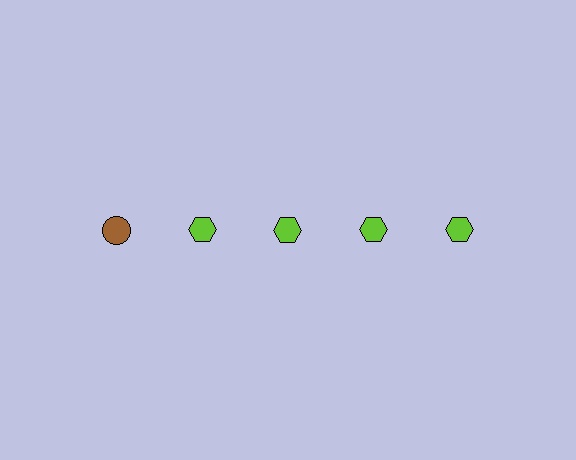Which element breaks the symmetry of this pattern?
The brown circle in the top row, leftmost column breaks the symmetry. All other shapes are lime hexagons.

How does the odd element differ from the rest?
It differs in both color (brown instead of lime) and shape (circle instead of hexagon).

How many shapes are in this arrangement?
There are 5 shapes arranged in a grid pattern.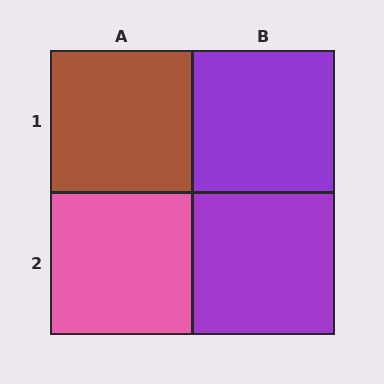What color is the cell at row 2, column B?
Purple.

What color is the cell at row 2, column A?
Pink.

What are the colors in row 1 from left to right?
Brown, purple.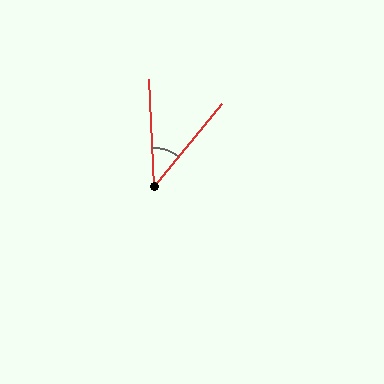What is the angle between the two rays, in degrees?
Approximately 42 degrees.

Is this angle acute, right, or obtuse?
It is acute.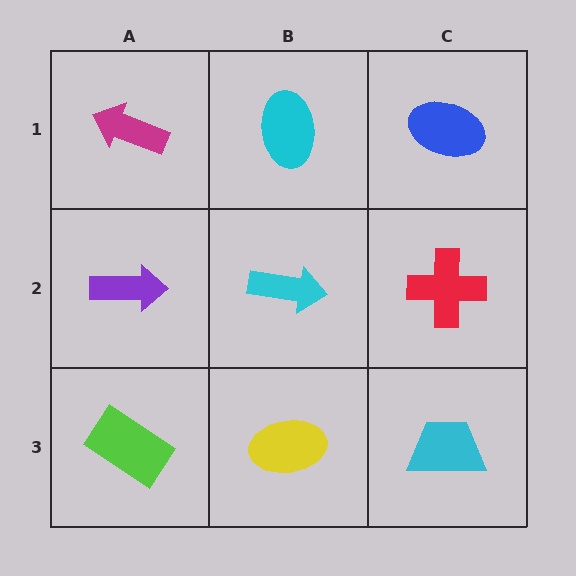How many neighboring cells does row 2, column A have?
3.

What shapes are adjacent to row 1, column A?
A purple arrow (row 2, column A), a cyan ellipse (row 1, column B).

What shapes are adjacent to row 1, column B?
A cyan arrow (row 2, column B), a magenta arrow (row 1, column A), a blue ellipse (row 1, column C).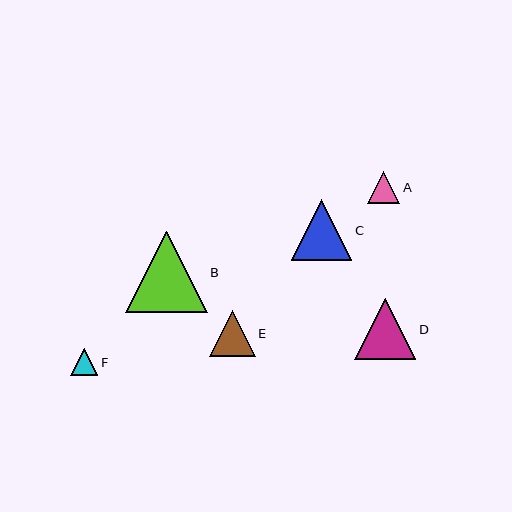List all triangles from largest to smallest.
From largest to smallest: B, D, C, E, A, F.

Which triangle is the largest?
Triangle B is the largest with a size of approximately 81 pixels.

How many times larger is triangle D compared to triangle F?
Triangle D is approximately 2.2 times the size of triangle F.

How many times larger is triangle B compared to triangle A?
Triangle B is approximately 2.5 times the size of triangle A.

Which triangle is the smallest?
Triangle F is the smallest with a size of approximately 27 pixels.